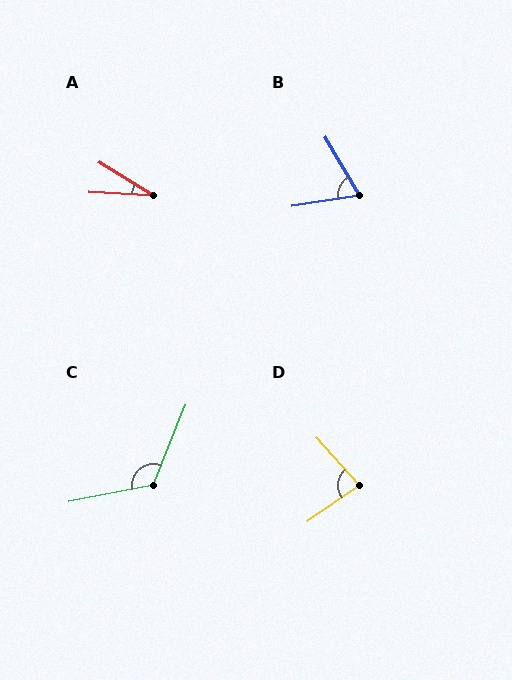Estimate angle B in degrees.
Approximately 68 degrees.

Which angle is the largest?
C, at approximately 123 degrees.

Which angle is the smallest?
A, at approximately 29 degrees.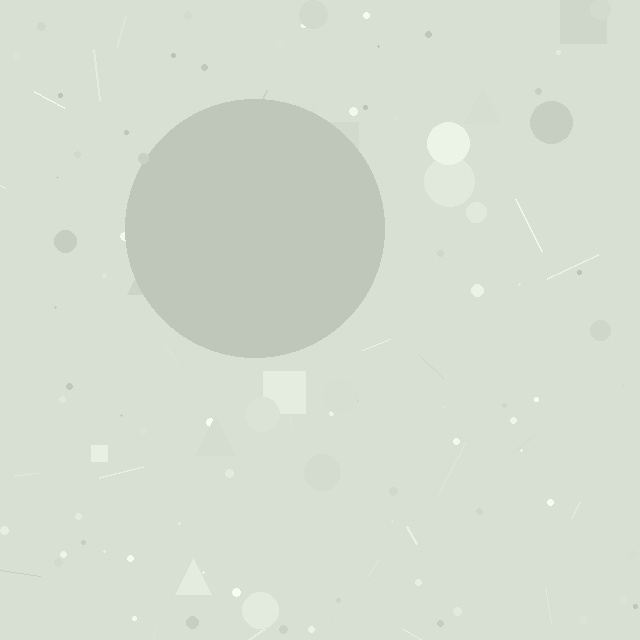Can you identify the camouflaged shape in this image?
The camouflaged shape is a circle.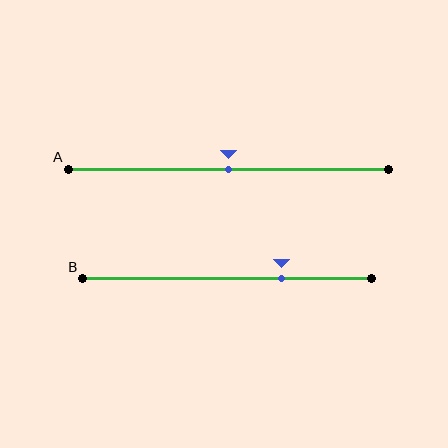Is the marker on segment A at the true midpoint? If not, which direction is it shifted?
Yes, the marker on segment A is at the true midpoint.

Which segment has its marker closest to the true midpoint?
Segment A has its marker closest to the true midpoint.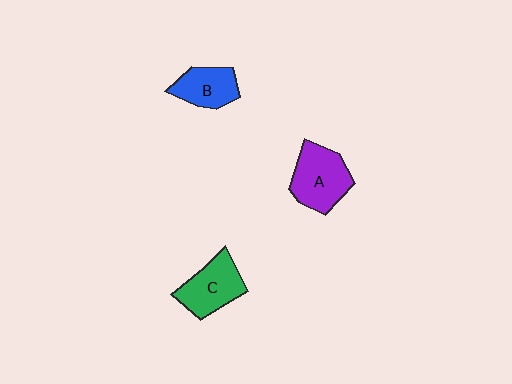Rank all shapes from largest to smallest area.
From largest to smallest: A (purple), C (green), B (blue).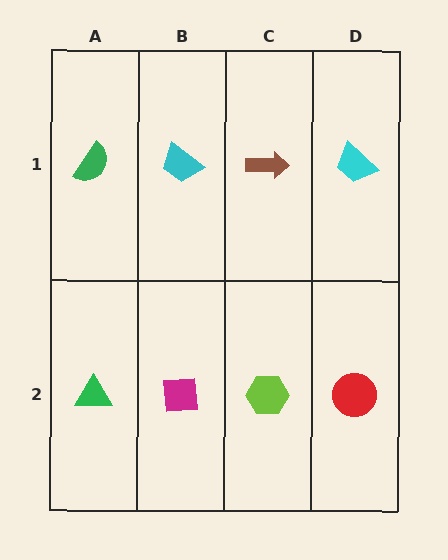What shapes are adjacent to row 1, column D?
A red circle (row 2, column D), a brown arrow (row 1, column C).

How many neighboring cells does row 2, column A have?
2.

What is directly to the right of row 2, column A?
A magenta square.